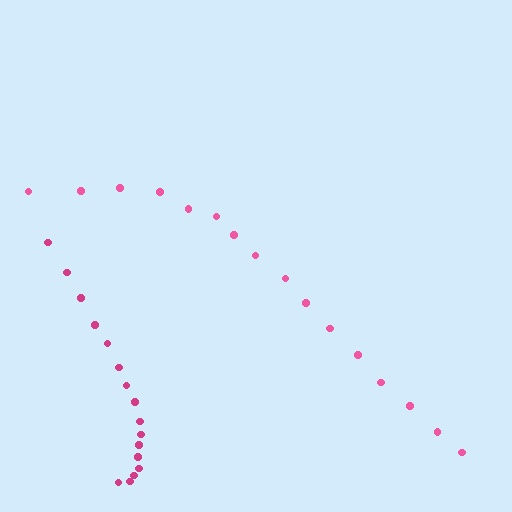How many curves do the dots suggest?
There are 2 distinct paths.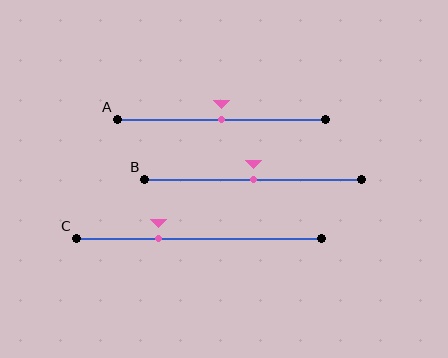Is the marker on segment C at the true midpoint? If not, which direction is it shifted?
No, the marker on segment C is shifted to the left by about 17% of the segment length.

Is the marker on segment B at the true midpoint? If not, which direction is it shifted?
Yes, the marker on segment B is at the true midpoint.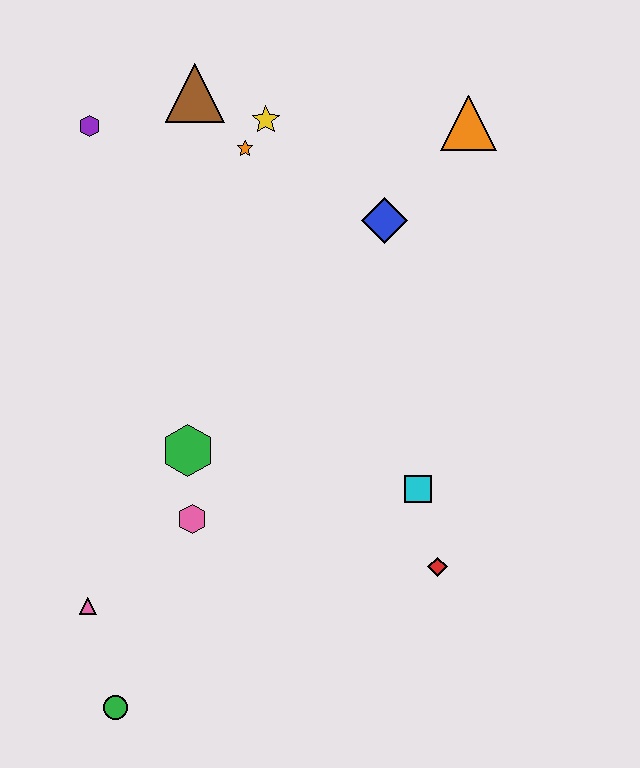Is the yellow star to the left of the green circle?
No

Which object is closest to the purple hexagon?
The brown triangle is closest to the purple hexagon.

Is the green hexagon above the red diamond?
Yes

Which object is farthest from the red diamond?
The purple hexagon is farthest from the red diamond.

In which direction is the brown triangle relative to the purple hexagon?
The brown triangle is to the right of the purple hexagon.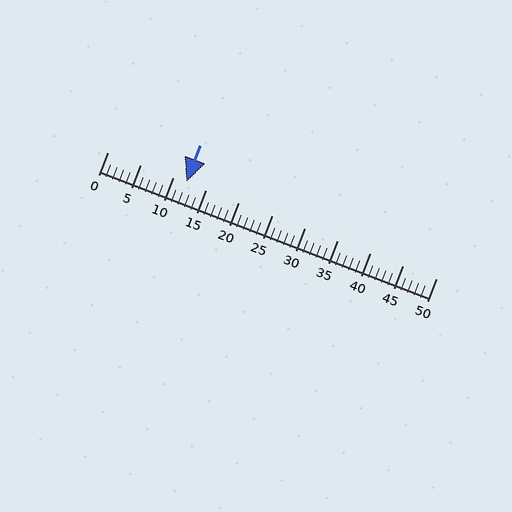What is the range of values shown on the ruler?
The ruler shows values from 0 to 50.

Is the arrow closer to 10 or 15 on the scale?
The arrow is closer to 10.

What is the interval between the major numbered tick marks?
The major tick marks are spaced 5 units apart.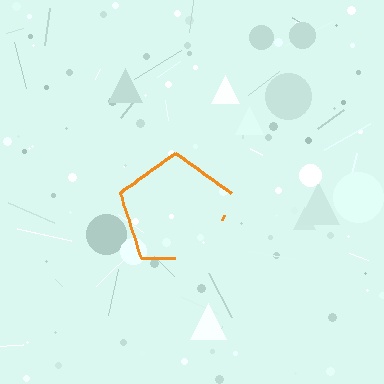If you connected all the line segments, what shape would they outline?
They would outline a pentagon.